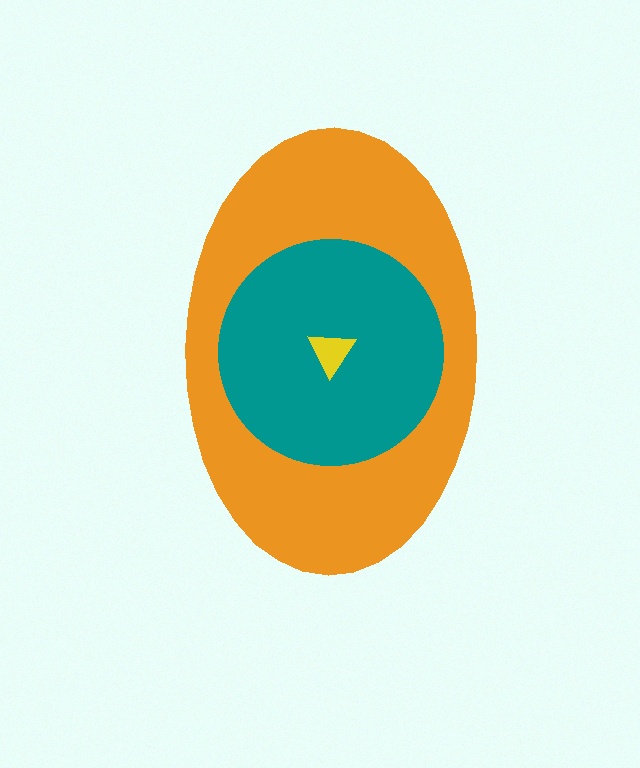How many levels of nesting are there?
3.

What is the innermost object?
The yellow triangle.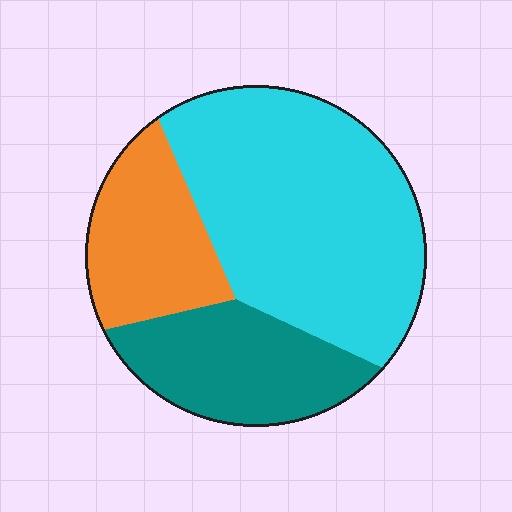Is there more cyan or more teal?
Cyan.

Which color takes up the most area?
Cyan, at roughly 55%.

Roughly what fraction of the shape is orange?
Orange covers about 20% of the shape.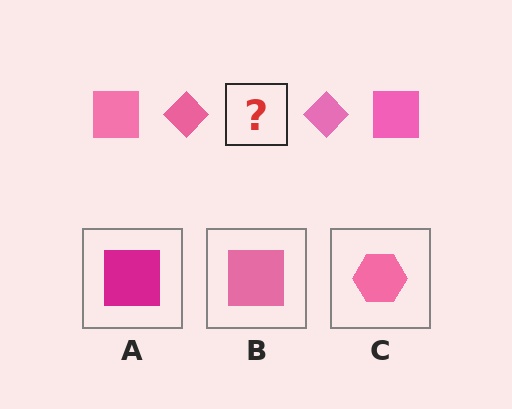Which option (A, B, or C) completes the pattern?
B.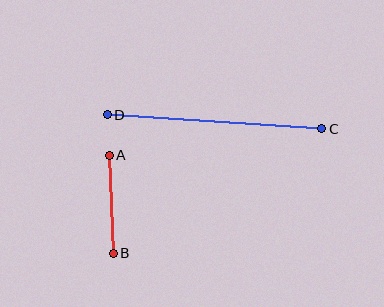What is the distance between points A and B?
The distance is approximately 98 pixels.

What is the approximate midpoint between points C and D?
The midpoint is at approximately (214, 122) pixels.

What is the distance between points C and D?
The distance is approximately 215 pixels.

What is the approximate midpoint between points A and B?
The midpoint is at approximately (111, 204) pixels.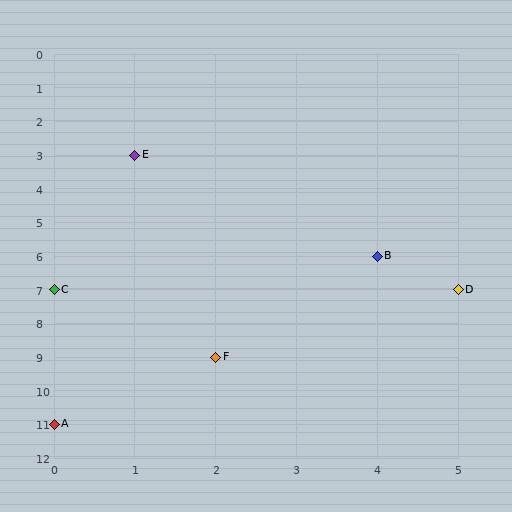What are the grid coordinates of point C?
Point C is at grid coordinates (0, 7).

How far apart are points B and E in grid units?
Points B and E are 3 columns and 3 rows apart (about 4.2 grid units diagonally).